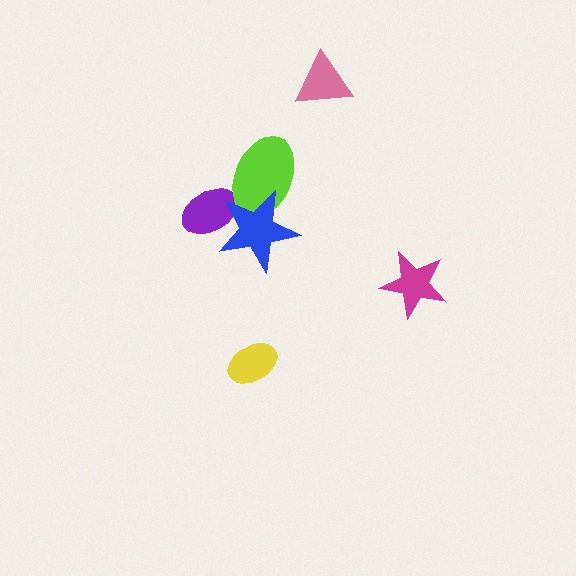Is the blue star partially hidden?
No, no other shape covers it.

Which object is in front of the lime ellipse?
The blue star is in front of the lime ellipse.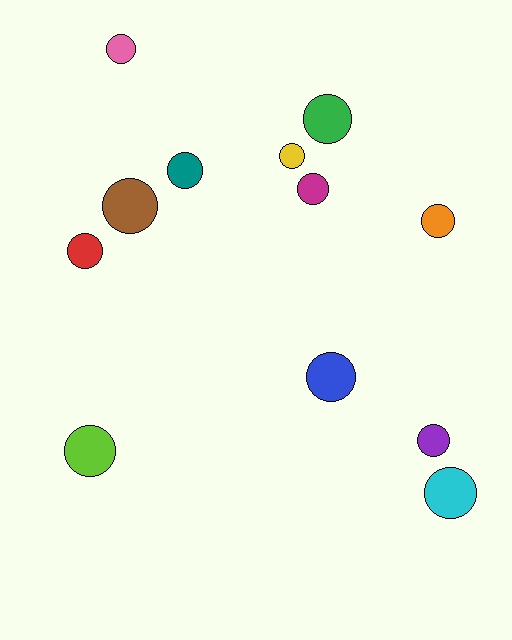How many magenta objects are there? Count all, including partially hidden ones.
There is 1 magenta object.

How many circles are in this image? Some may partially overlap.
There are 12 circles.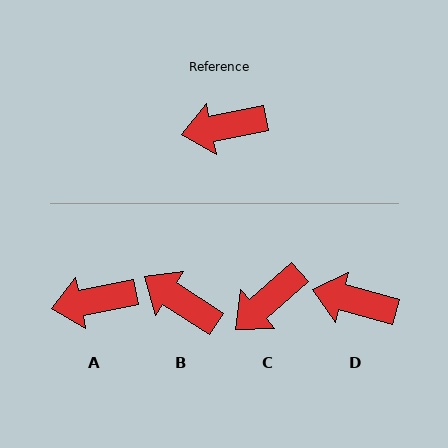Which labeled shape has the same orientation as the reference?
A.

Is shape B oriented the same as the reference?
No, it is off by about 44 degrees.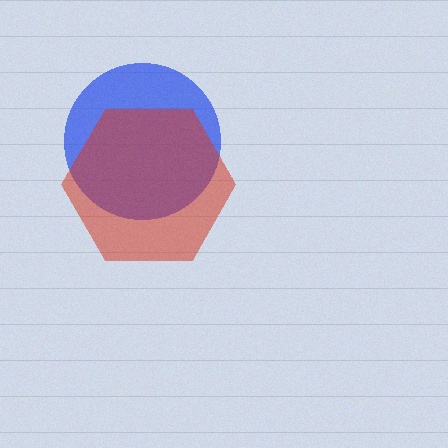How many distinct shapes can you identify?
There are 2 distinct shapes: a blue circle, a red hexagon.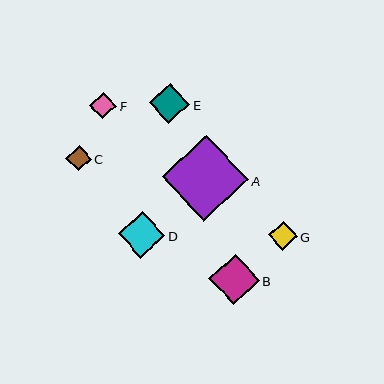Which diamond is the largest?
Diamond A is the largest with a size of approximately 86 pixels.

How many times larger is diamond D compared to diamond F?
Diamond D is approximately 1.7 times the size of diamond F.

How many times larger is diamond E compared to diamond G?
Diamond E is approximately 1.4 times the size of diamond G.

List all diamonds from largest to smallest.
From largest to smallest: A, B, D, E, G, F, C.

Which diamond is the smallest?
Diamond C is the smallest with a size of approximately 25 pixels.